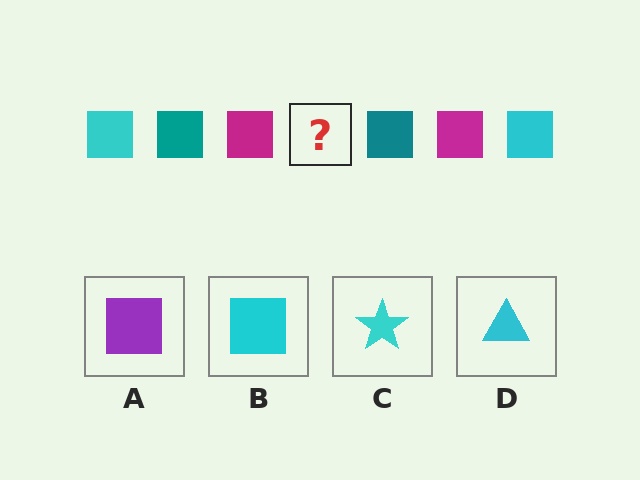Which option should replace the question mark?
Option B.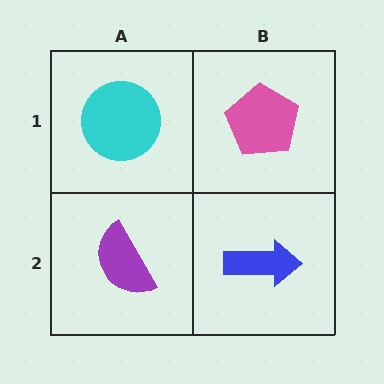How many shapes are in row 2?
2 shapes.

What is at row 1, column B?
A pink pentagon.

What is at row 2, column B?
A blue arrow.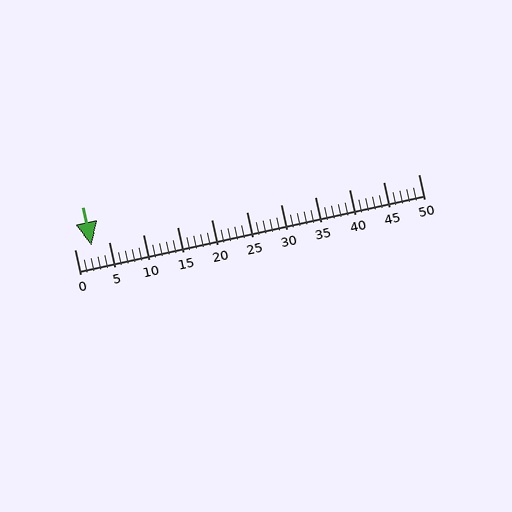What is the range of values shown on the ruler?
The ruler shows values from 0 to 50.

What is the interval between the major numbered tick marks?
The major tick marks are spaced 5 units apart.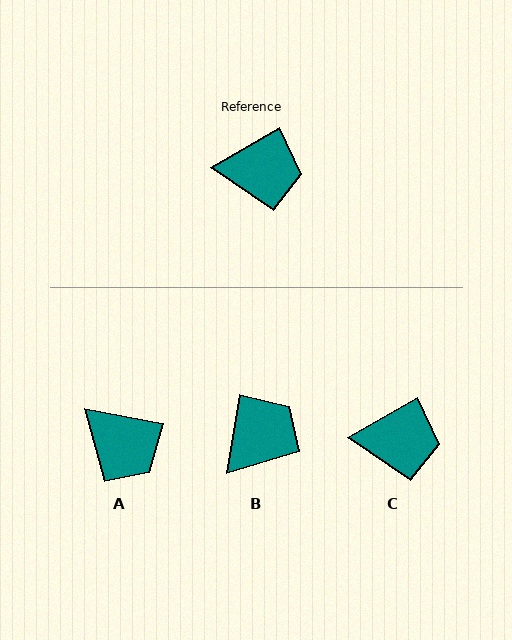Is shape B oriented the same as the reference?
No, it is off by about 50 degrees.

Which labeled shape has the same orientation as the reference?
C.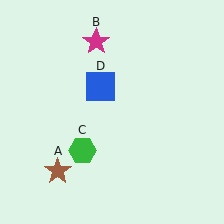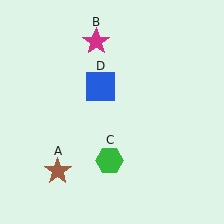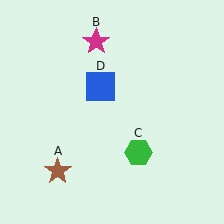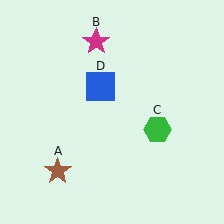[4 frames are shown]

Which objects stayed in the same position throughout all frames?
Brown star (object A) and magenta star (object B) and blue square (object D) remained stationary.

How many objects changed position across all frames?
1 object changed position: green hexagon (object C).